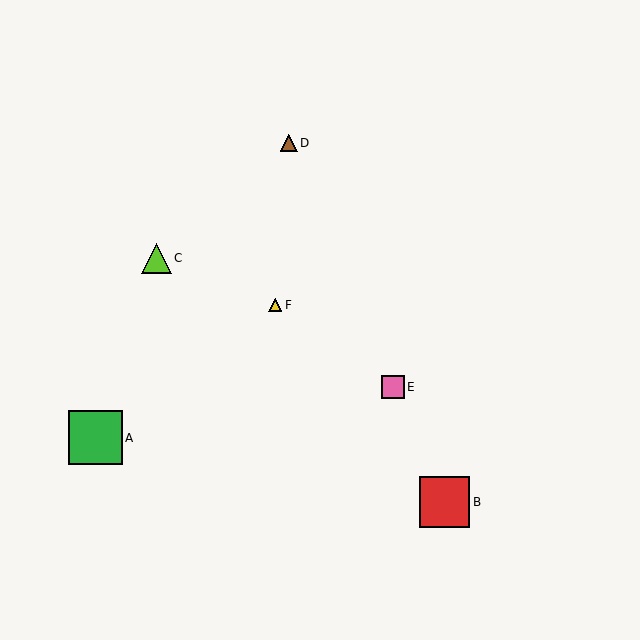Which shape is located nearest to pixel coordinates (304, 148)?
The brown triangle (labeled D) at (289, 143) is nearest to that location.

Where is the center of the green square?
The center of the green square is at (95, 438).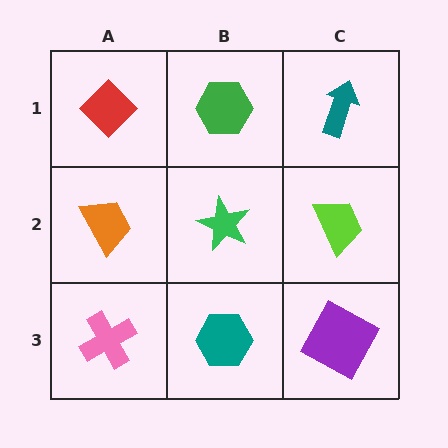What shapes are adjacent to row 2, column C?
A teal arrow (row 1, column C), a purple square (row 3, column C), a green star (row 2, column B).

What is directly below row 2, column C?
A purple square.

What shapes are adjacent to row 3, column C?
A lime trapezoid (row 2, column C), a teal hexagon (row 3, column B).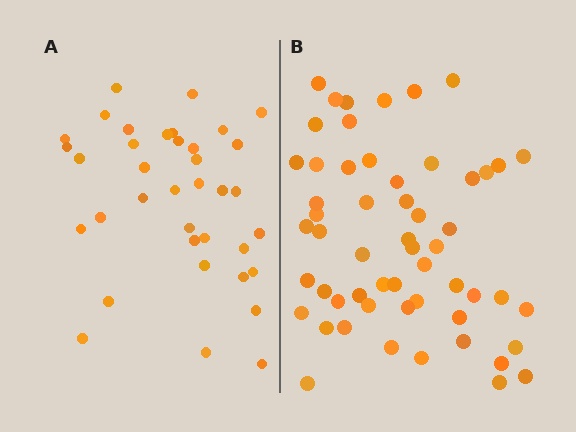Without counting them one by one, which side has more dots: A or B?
Region B (the right region) has more dots.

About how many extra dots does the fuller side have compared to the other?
Region B has approximately 20 more dots than region A.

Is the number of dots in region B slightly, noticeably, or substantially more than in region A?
Region B has substantially more. The ratio is roughly 1.5 to 1.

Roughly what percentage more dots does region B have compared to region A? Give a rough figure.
About 50% more.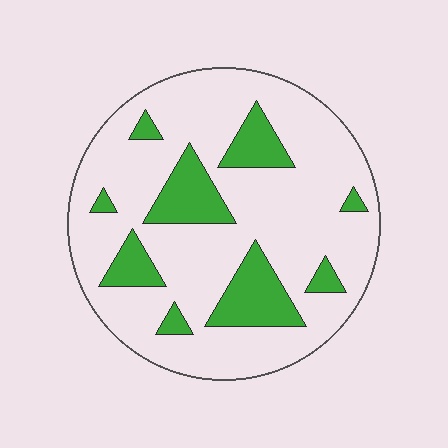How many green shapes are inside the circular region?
9.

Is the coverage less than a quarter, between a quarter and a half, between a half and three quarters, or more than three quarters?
Less than a quarter.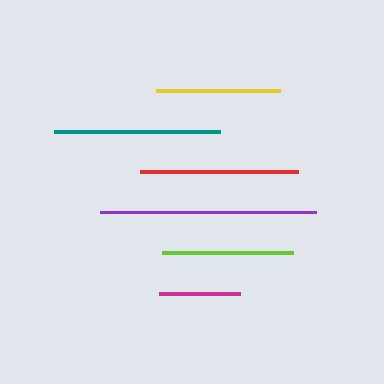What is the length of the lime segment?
The lime segment is approximately 131 pixels long.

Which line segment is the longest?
The purple line is the longest at approximately 216 pixels.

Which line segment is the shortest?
The magenta line is the shortest at approximately 80 pixels.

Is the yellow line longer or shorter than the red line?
The red line is longer than the yellow line.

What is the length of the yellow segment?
The yellow segment is approximately 124 pixels long.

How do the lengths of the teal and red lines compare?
The teal and red lines are approximately the same length.